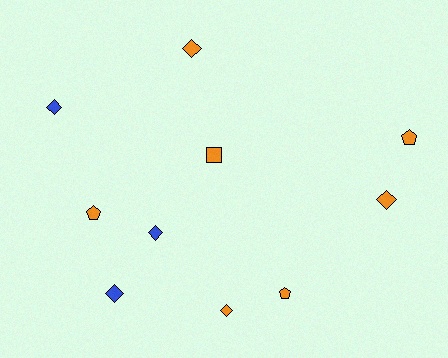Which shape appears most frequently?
Diamond, with 6 objects.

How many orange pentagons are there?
There are 3 orange pentagons.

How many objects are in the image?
There are 10 objects.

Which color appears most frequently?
Orange, with 7 objects.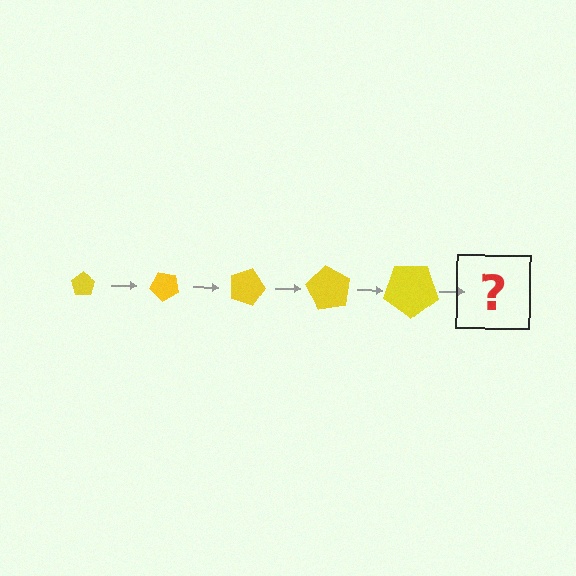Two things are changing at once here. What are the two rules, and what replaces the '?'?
The two rules are that the pentagon grows larger each step and it rotates 45 degrees each step. The '?' should be a pentagon, larger than the previous one and rotated 225 degrees from the start.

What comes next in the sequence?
The next element should be a pentagon, larger than the previous one and rotated 225 degrees from the start.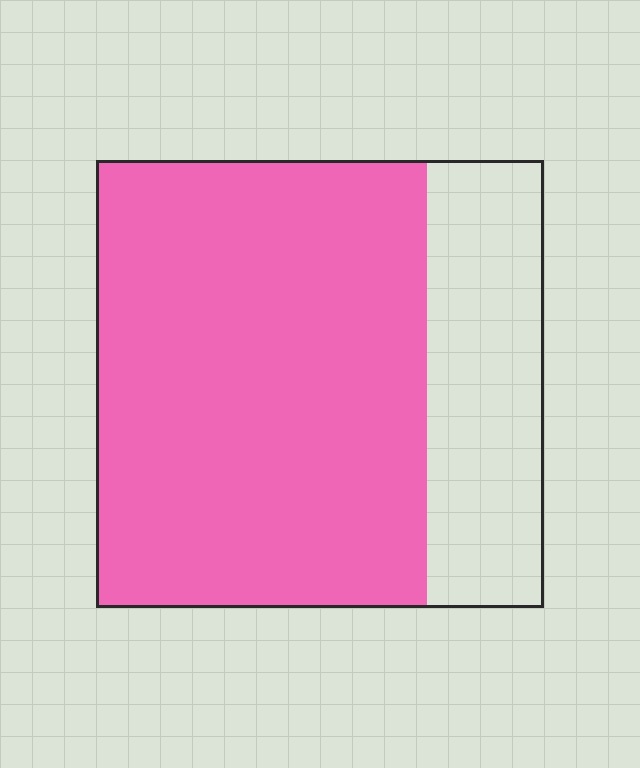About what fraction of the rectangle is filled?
About three quarters (3/4).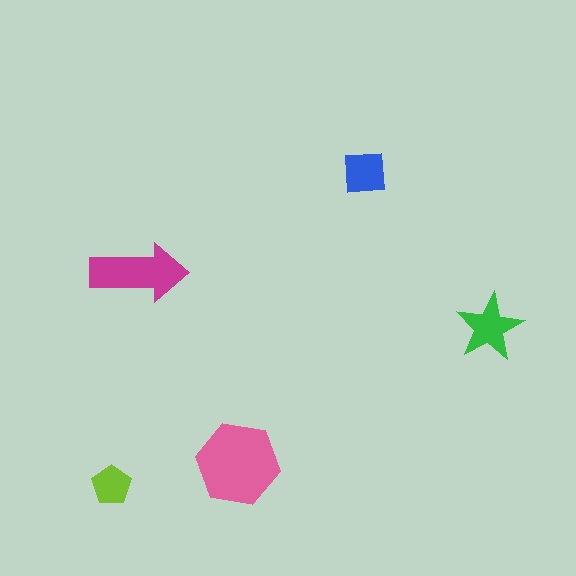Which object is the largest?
The pink hexagon.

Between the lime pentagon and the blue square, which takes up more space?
The blue square.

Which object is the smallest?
The lime pentagon.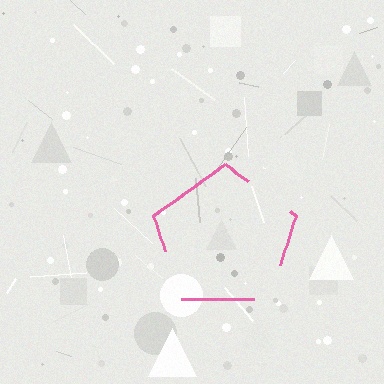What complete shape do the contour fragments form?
The contour fragments form a pentagon.